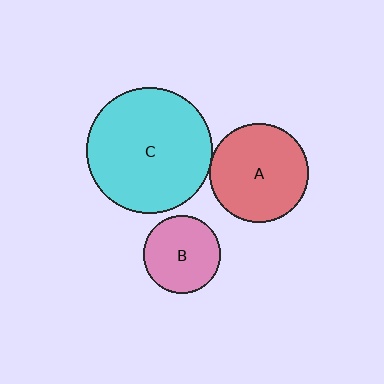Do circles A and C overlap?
Yes.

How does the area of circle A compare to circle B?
Approximately 1.6 times.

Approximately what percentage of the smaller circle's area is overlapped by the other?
Approximately 5%.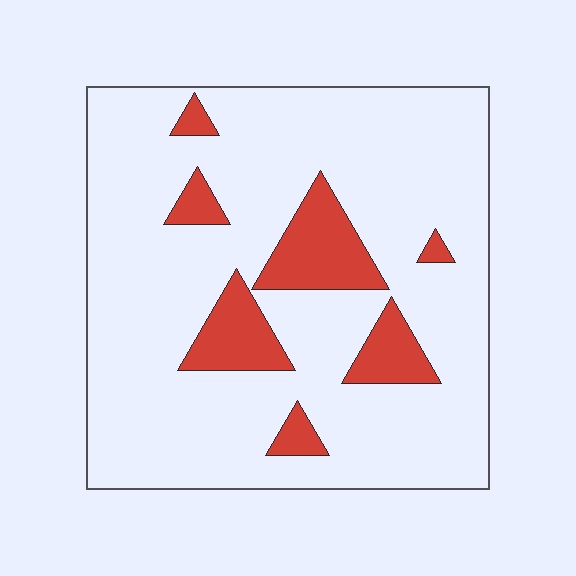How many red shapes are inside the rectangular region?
7.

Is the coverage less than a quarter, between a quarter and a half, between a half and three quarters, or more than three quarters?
Less than a quarter.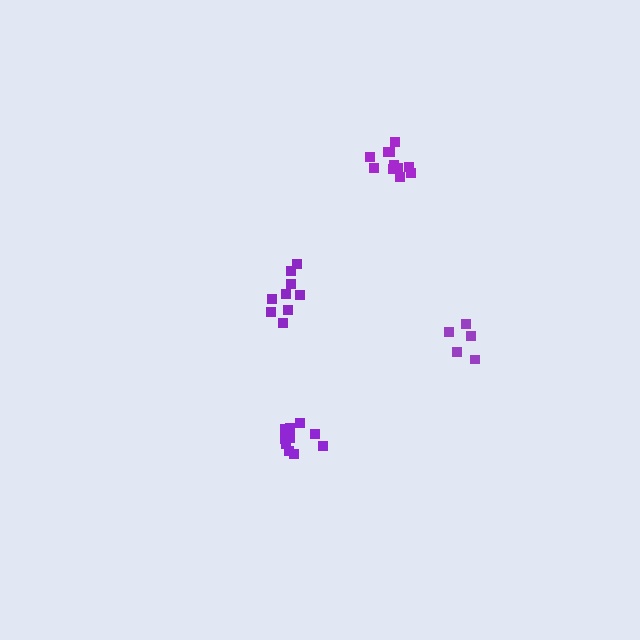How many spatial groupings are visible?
There are 4 spatial groupings.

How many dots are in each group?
Group 1: 10 dots, Group 2: 11 dots, Group 3: 9 dots, Group 4: 5 dots (35 total).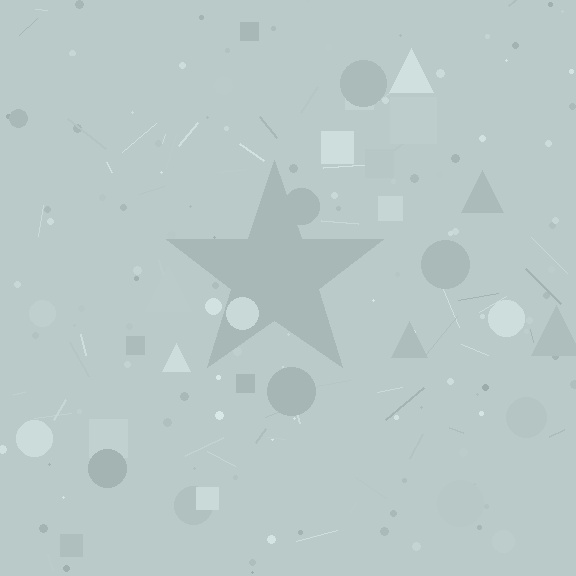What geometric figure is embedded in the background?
A star is embedded in the background.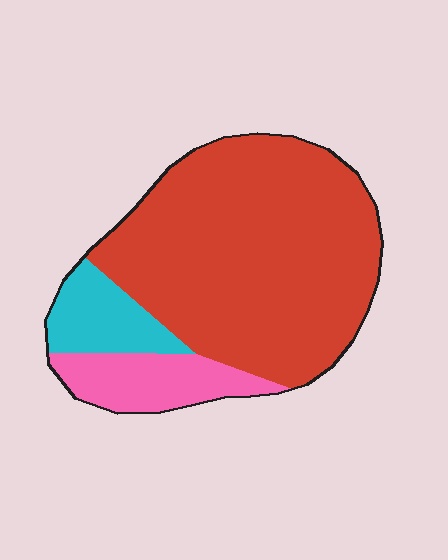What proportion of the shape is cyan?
Cyan takes up about one eighth (1/8) of the shape.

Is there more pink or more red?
Red.